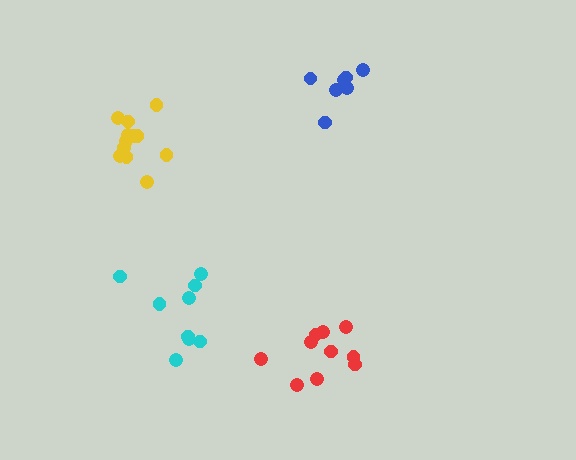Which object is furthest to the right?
The blue cluster is rightmost.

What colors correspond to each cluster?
The clusters are colored: yellow, red, cyan, blue.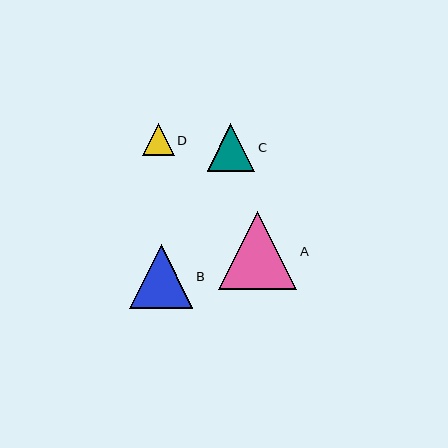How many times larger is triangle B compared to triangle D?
Triangle B is approximately 2.0 times the size of triangle D.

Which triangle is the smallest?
Triangle D is the smallest with a size of approximately 32 pixels.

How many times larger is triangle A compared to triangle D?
Triangle A is approximately 2.4 times the size of triangle D.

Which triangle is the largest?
Triangle A is the largest with a size of approximately 78 pixels.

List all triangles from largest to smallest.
From largest to smallest: A, B, C, D.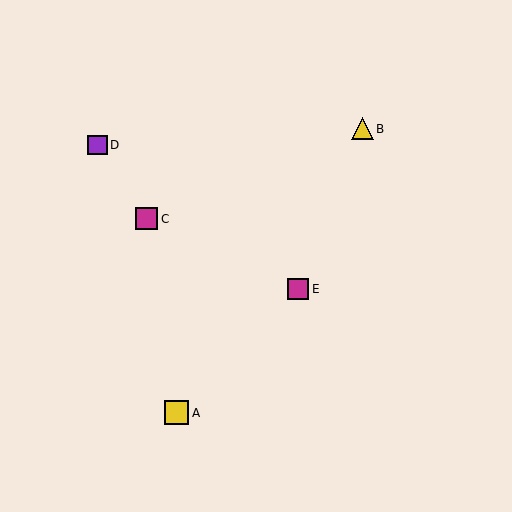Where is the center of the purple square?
The center of the purple square is at (97, 145).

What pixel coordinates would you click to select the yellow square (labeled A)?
Click at (177, 413) to select the yellow square A.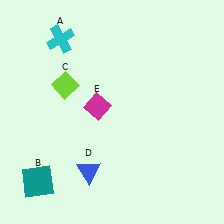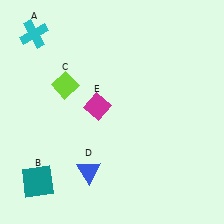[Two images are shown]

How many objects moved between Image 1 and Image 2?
1 object moved between the two images.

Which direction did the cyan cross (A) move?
The cyan cross (A) moved left.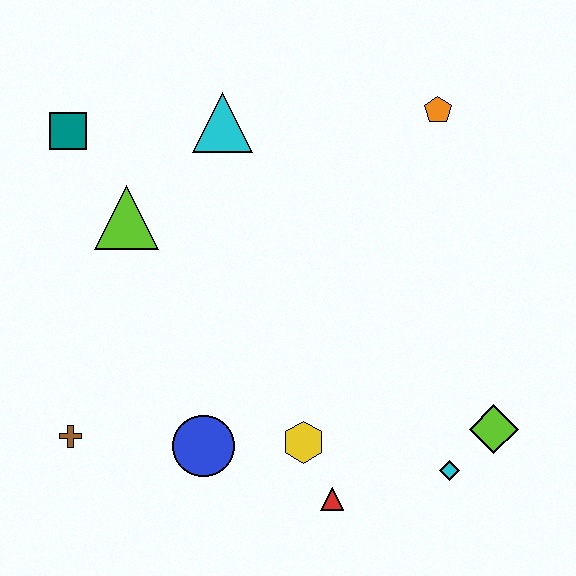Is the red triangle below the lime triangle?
Yes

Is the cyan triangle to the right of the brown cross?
Yes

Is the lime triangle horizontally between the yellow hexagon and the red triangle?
No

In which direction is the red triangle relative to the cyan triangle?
The red triangle is below the cyan triangle.